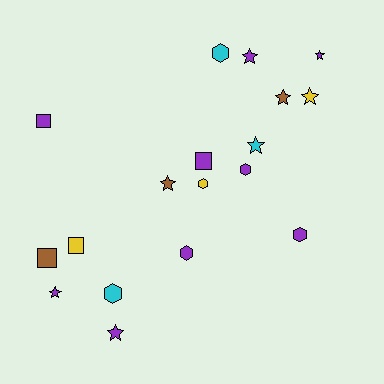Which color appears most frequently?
Purple, with 9 objects.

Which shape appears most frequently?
Star, with 8 objects.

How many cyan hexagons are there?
There are 2 cyan hexagons.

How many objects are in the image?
There are 18 objects.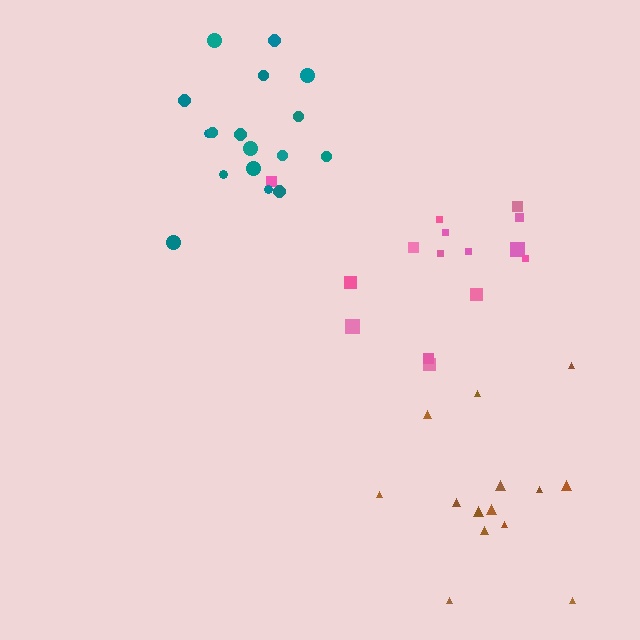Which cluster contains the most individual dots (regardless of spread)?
Teal (17).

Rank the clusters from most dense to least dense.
teal, brown, pink.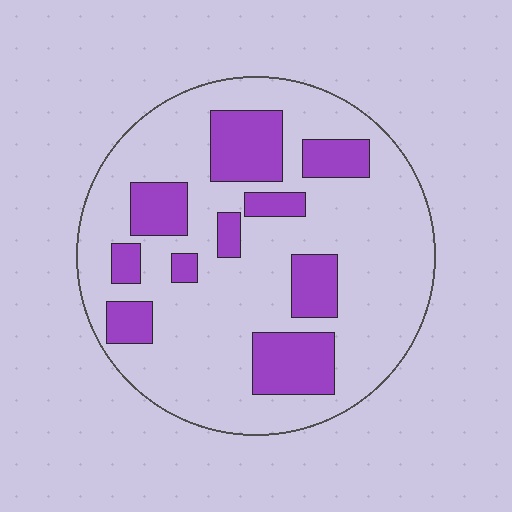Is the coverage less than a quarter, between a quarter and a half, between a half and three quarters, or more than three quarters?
Between a quarter and a half.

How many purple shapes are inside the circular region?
10.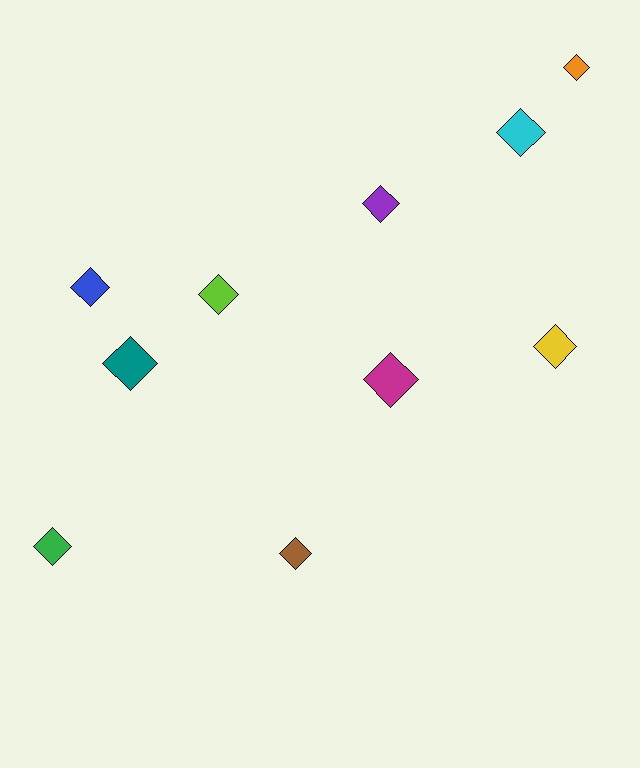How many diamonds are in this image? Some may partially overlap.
There are 10 diamonds.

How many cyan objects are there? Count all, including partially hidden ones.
There is 1 cyan object.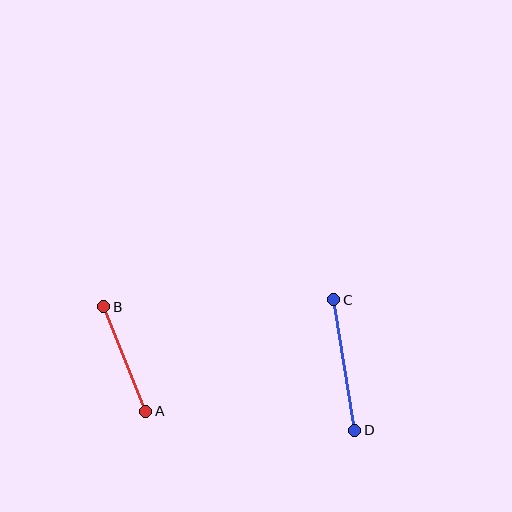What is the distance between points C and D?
The distance is approximately 132 pixels.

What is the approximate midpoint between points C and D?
The midpoint is at approximately (344, 365) pixels.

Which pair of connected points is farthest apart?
Points C and D are farthest apart.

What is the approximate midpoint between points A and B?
The midpoint is at approximately (125, 359) pixels.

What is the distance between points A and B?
The distance is approximately 113 pixels.